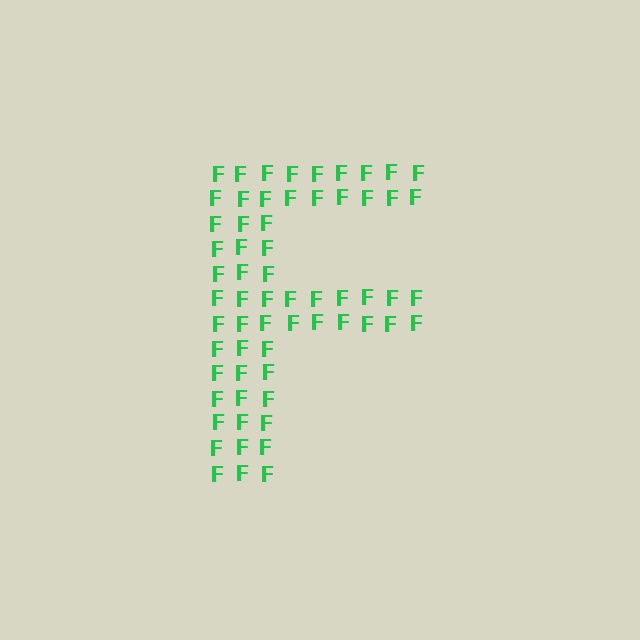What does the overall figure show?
The overall figure shows the letter F.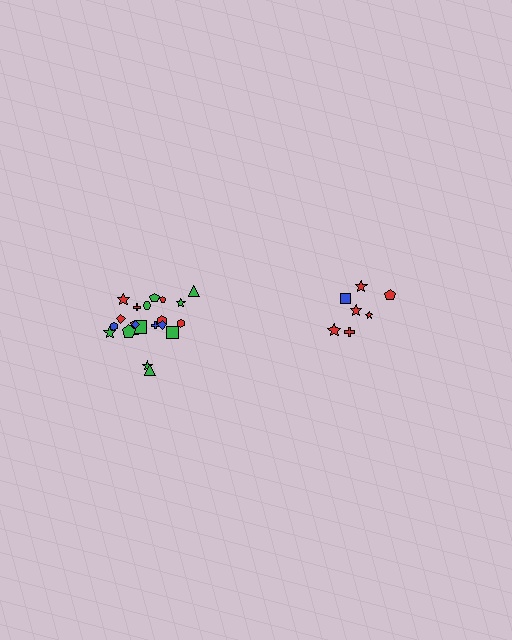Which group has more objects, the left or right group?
The left group.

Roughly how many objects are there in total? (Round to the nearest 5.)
Roughly 30 objects in total.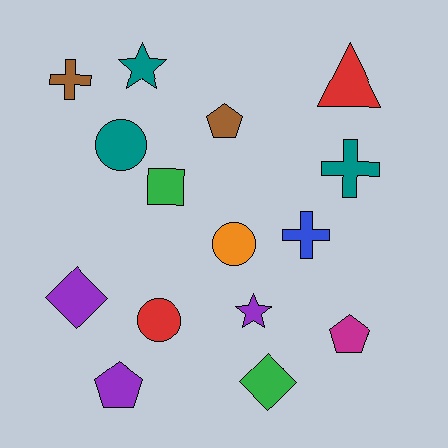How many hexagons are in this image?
There are no hexagons.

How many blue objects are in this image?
There is 1 blue object.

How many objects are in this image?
There are 15 objects.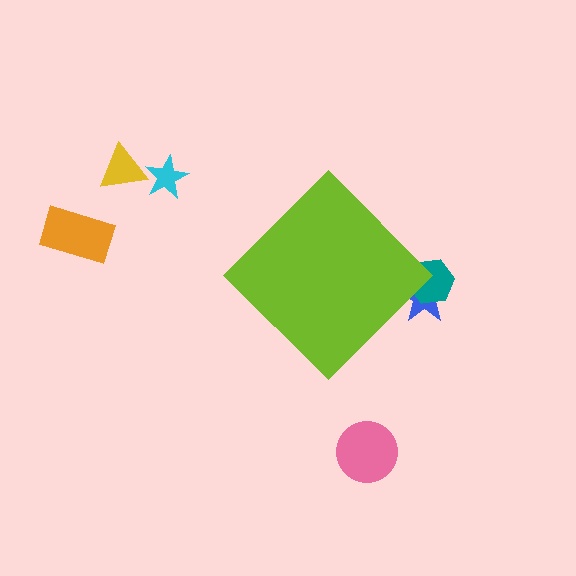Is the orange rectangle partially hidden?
No, the orange rectangle is fully visible.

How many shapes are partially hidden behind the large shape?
2 shapes are partially hidden.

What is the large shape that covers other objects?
A lime diamond.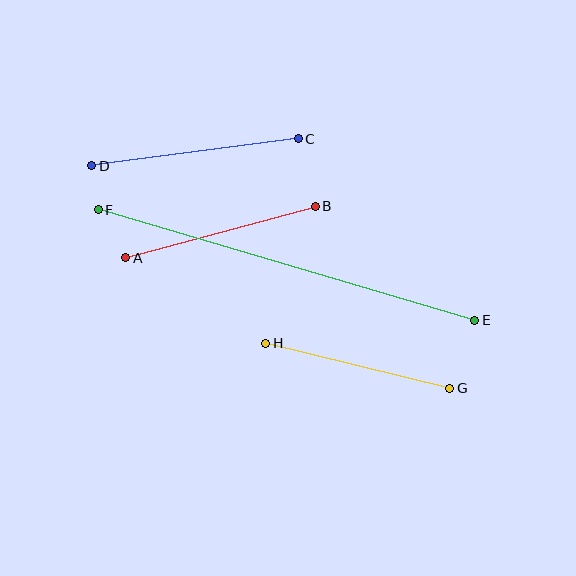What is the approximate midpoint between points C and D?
The midpoint is at approximately (195, 152) pixels.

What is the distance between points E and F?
The distance is approximately 392 pixels.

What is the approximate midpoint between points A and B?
The midpoint is at approximately (221, 232) pixels.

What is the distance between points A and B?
The distance is approximately 196 pixels.